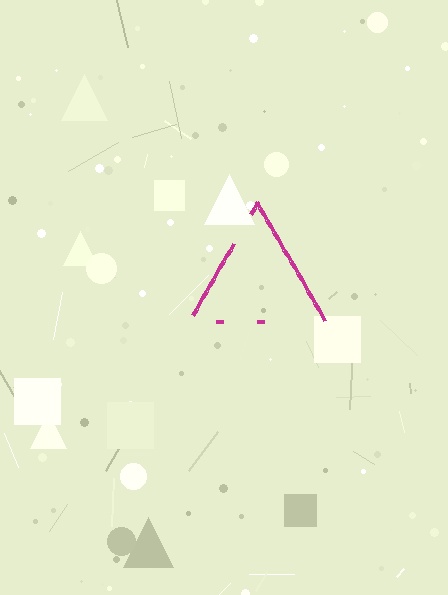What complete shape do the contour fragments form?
The contour fragments form a triangle.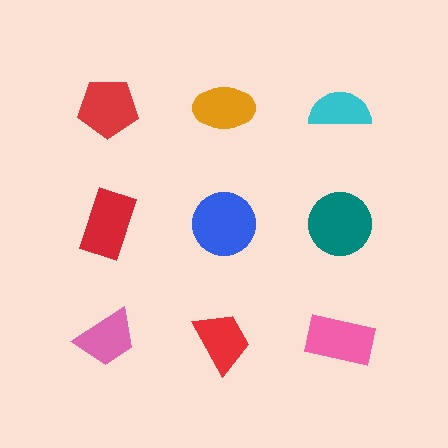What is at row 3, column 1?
A pink trapezoid.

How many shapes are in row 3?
3 shapes.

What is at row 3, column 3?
A pink rectangle.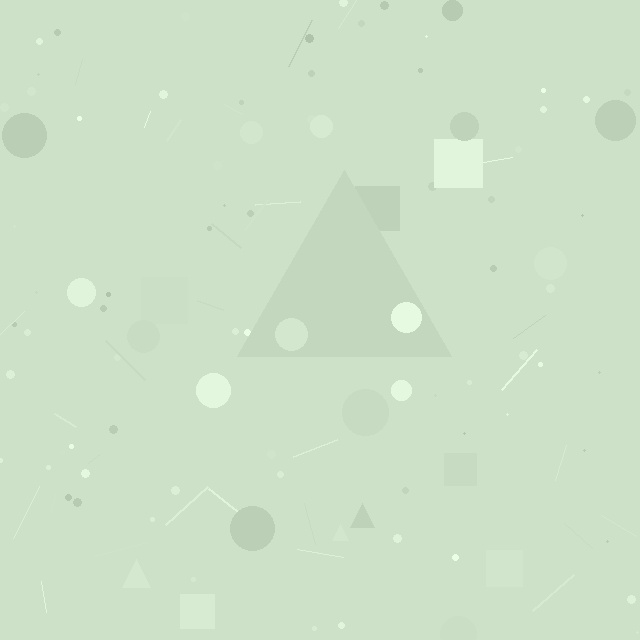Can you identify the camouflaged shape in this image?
The camouflaged shape is a triangle.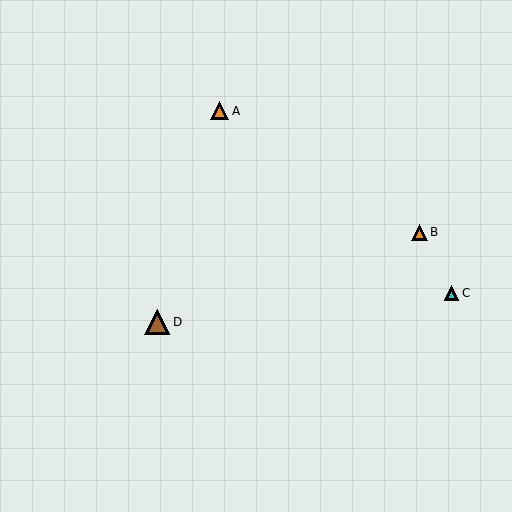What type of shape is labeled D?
Shape D is a brown triangle.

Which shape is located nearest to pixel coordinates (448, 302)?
The cyan triangle (labeled C) at (451, 293) is nearest to that location.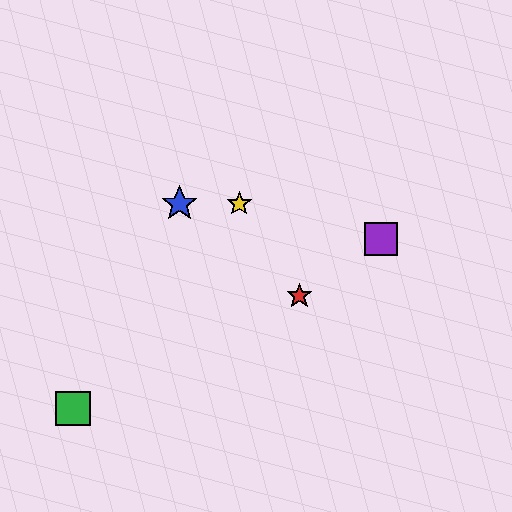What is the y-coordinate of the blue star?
The blue star is at y≈204.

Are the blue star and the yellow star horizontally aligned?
Yes, both are at y≈204.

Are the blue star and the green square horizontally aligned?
No, the blue star is at y≈204 and the green square is at y≈409.